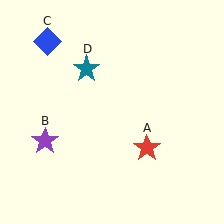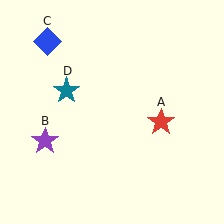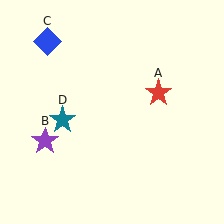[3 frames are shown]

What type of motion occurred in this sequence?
The red star (object A), teal star (object D) rotated counterclockwise around the center of the scene.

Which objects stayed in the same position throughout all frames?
Purple star (object B) and blue diamond (object C) remained stationary.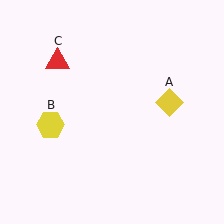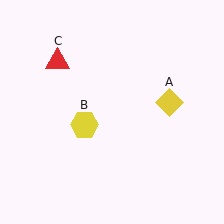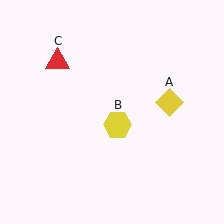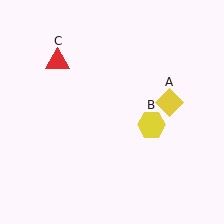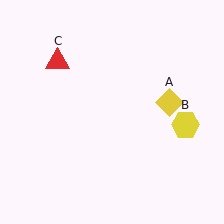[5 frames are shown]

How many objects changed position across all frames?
1 object changed position: yellow hexagon (object B).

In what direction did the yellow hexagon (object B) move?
The yellow hexagon (object B) moved right.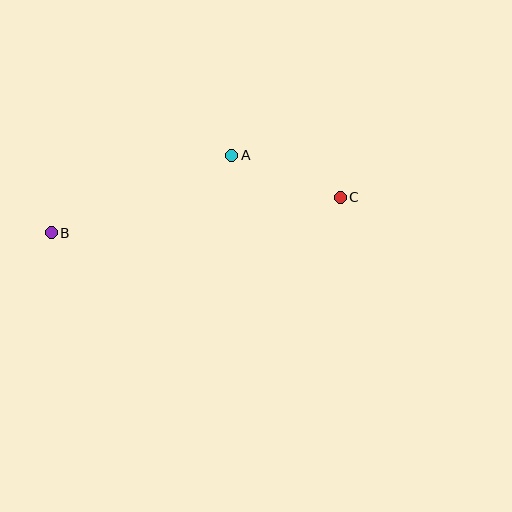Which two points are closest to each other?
Points A and C are closest to each other.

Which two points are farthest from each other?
Points B and C are farthest from each other.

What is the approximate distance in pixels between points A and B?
The distance between A and B is approximately 196 pixels.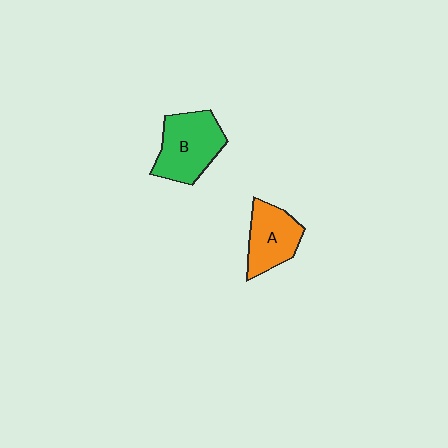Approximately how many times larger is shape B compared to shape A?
Approximately 1.3 times.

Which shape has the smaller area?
Shape A (orange).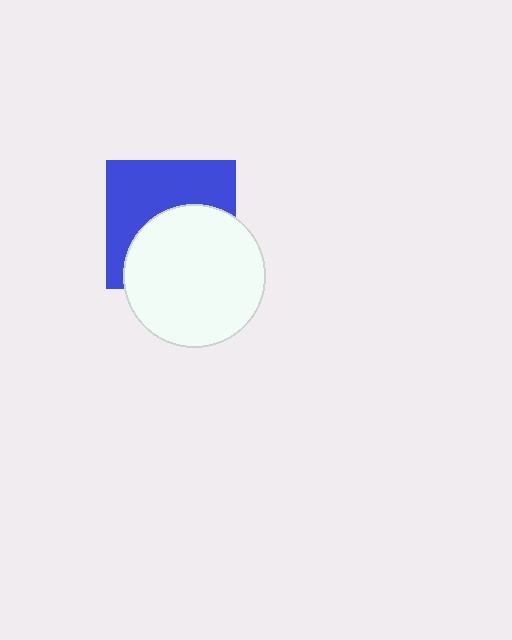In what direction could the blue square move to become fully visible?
The blue square could move up. That would shift it out from behind the white circle entirely.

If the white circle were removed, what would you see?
You would see the complete blue square.